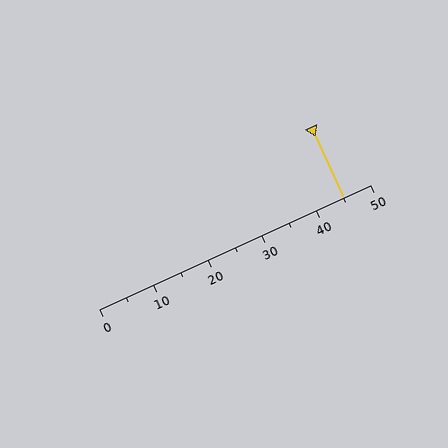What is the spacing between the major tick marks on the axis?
The major ticks are spaced 10 apart.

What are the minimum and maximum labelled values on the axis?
The axis runs from 0 to 50.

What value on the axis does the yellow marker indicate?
The marker indicates approximately 45.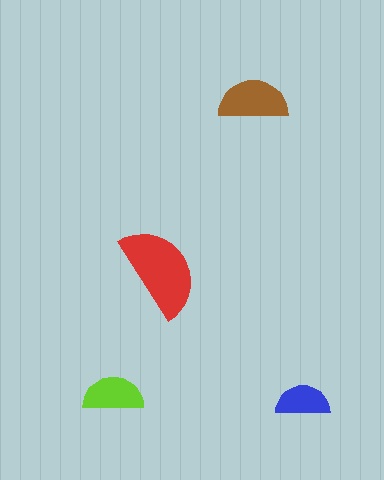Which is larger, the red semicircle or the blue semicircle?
The red one.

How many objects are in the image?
There are 4 objects in the image.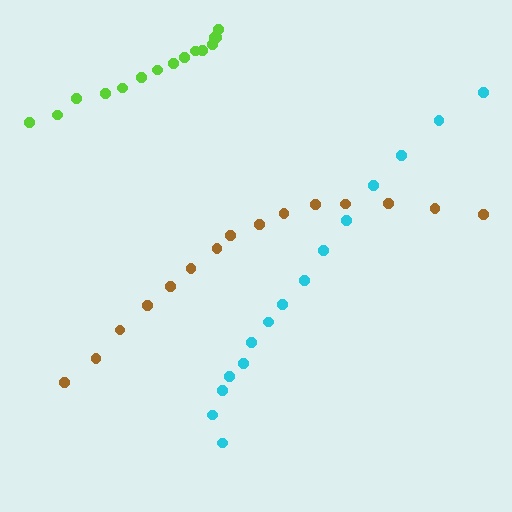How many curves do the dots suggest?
There are 3 distinct paths.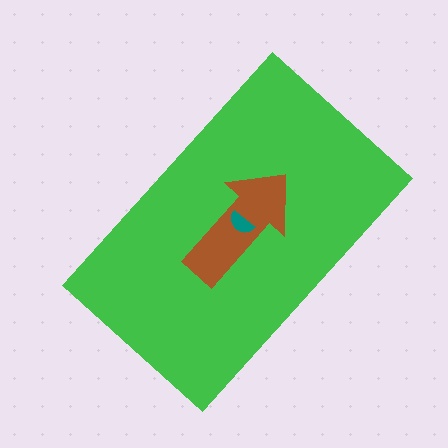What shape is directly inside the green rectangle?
The brown arrow.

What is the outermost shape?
The green rectangle.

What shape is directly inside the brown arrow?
The teal semicircle.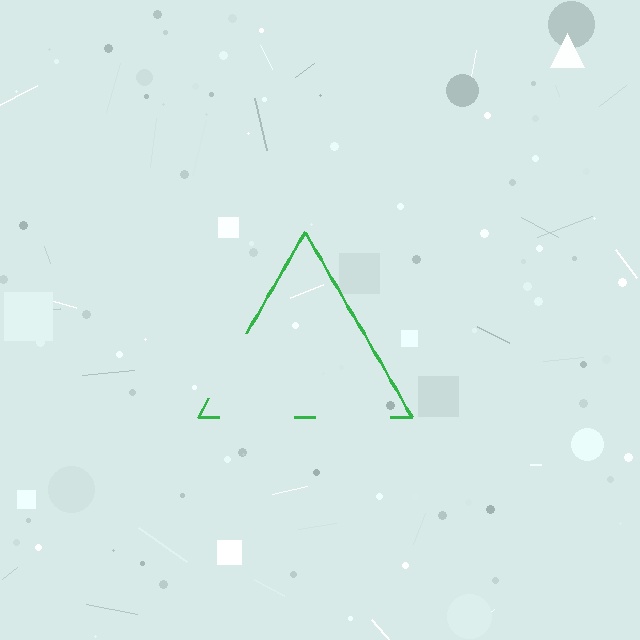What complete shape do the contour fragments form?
The contour fragments form a triangle.